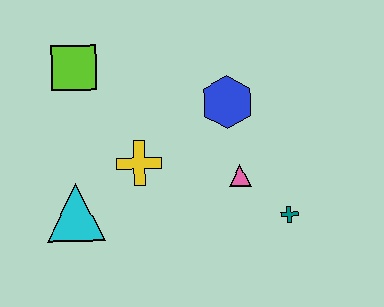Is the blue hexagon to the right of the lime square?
Yes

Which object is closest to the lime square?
The yellow cross is closest to the lime square.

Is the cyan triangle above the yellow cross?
No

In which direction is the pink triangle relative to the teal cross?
The pink triangle is to the left of the teal cross.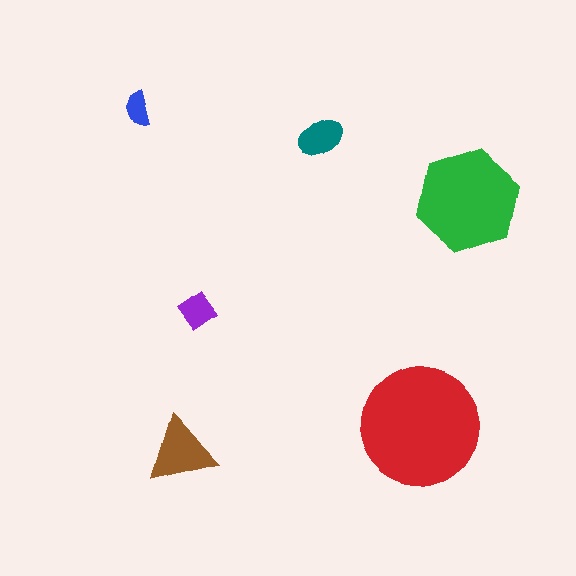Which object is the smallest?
The blue semicircle.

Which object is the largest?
The red circle.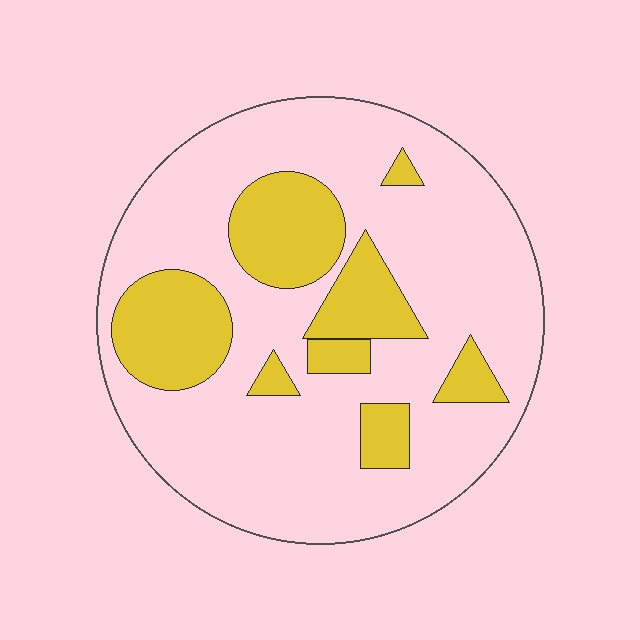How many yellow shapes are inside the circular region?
8.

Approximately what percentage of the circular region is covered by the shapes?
Approximately 25%.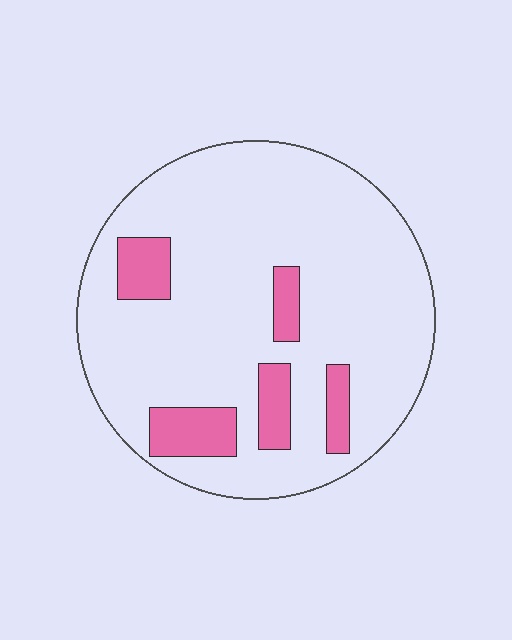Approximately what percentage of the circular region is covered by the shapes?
Approximately 15%.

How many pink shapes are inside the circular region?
5.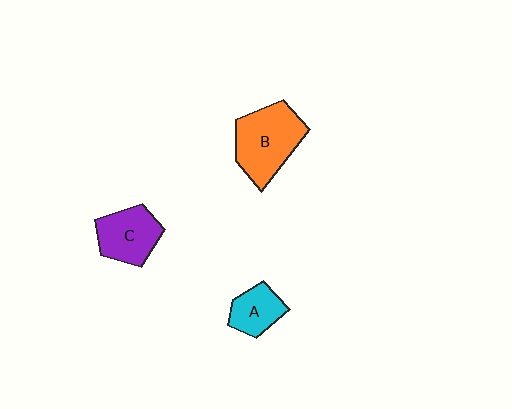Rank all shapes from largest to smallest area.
From largest to smallest: B (orange), C (purple), A (cyan).